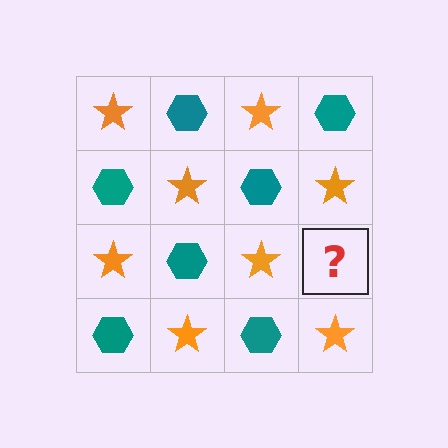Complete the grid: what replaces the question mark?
The question mark should be replaced with a teal hexagon.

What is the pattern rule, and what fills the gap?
The rule is that it alternates orange star and teal hexagon in a checkerboard pattern. The gap should be filled with a teal hexagon.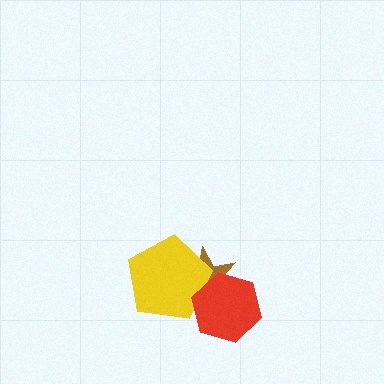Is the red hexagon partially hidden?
No, no other shape covers it.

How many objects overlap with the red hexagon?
2 objects overlap with the red hexagon.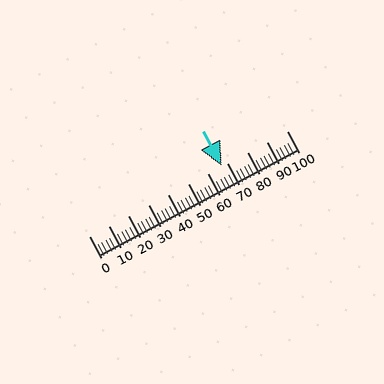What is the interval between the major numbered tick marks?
The major tick marks are spaced 10 units apart.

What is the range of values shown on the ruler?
The ruler shows values from 0 to 100.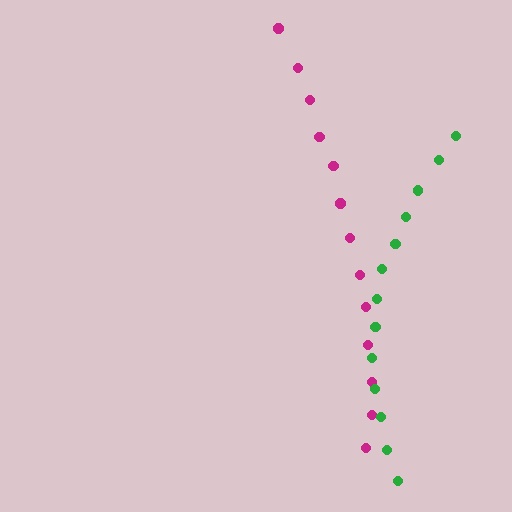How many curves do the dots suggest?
There are 2 distinct paths.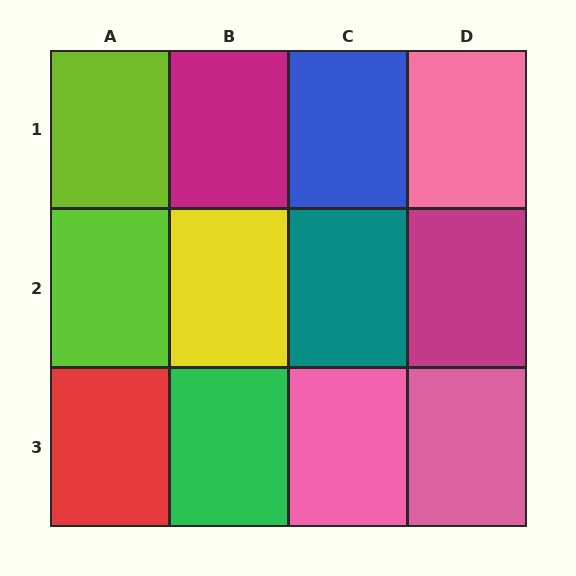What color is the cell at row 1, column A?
Lime.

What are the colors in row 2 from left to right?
Lime, yellow, teal, magenta.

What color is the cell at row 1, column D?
Pink.